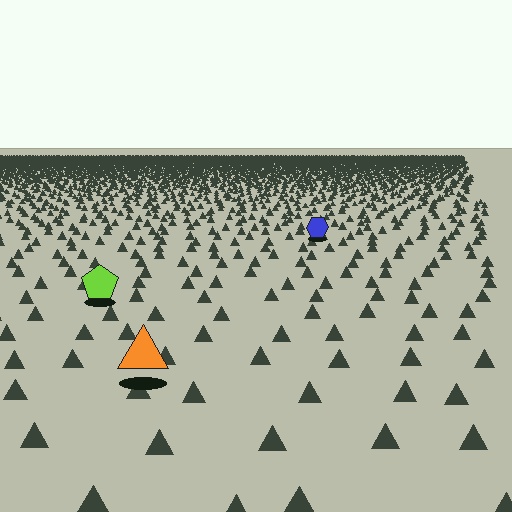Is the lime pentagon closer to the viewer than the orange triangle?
No. The orange triangle is closer — you can tell from the texture gradient: the ground texture is coarser near it.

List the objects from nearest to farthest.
From nearest to farthest: the orange triangle, the lime pentagon, the blue hexagon.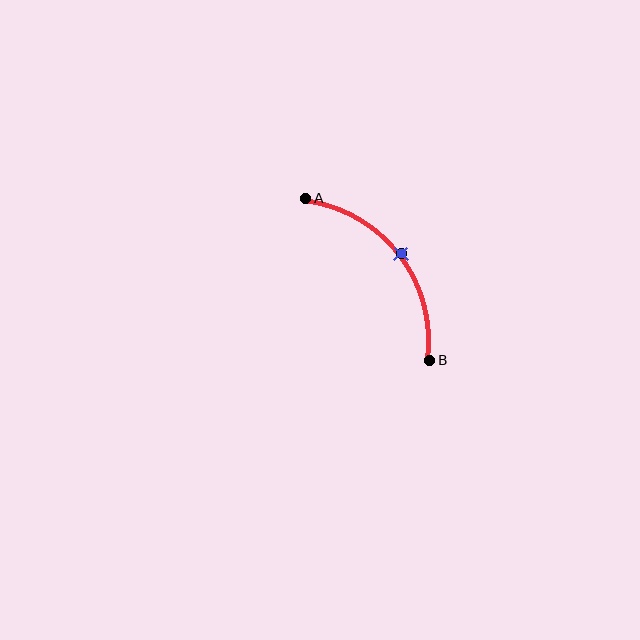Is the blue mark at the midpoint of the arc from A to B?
Yes. The blue mark lies on the arc at equal arc-length from both A and B — it is the arc midpoint.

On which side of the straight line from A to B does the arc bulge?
The arc bulges above and to the right of the straight line connecting A and B.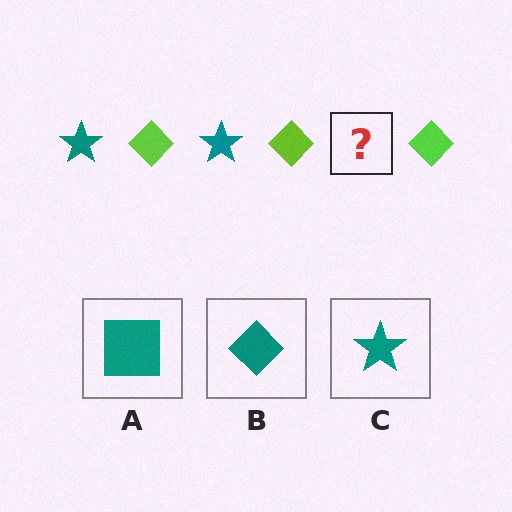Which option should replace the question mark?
Option C.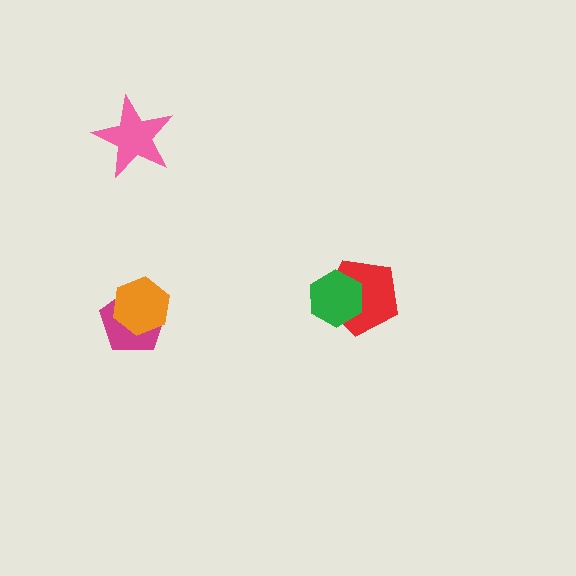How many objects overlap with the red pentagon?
1 object overlaps with the red pentagon.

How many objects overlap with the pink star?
0 objects overlap with the pink star.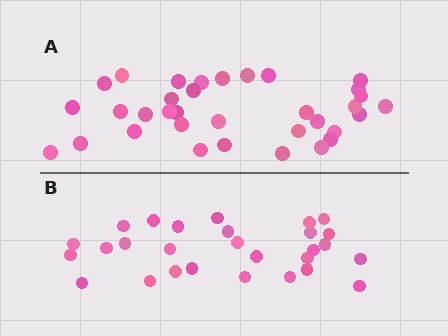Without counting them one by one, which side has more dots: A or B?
Region A (the top region) has more dots.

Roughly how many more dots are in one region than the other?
Region A has about 6 more dots than region B.